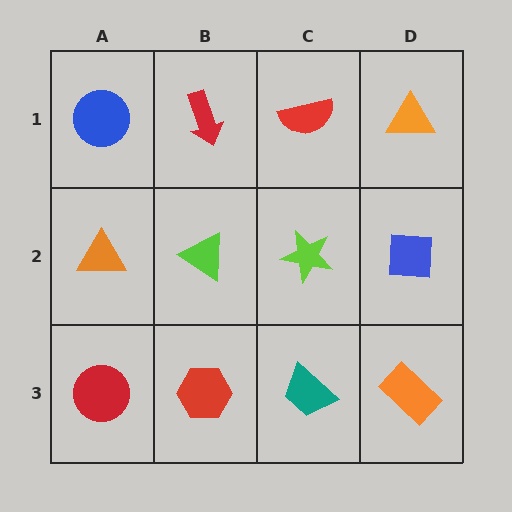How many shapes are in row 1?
4 shapes.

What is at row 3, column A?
A red circle.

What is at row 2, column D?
A blue square.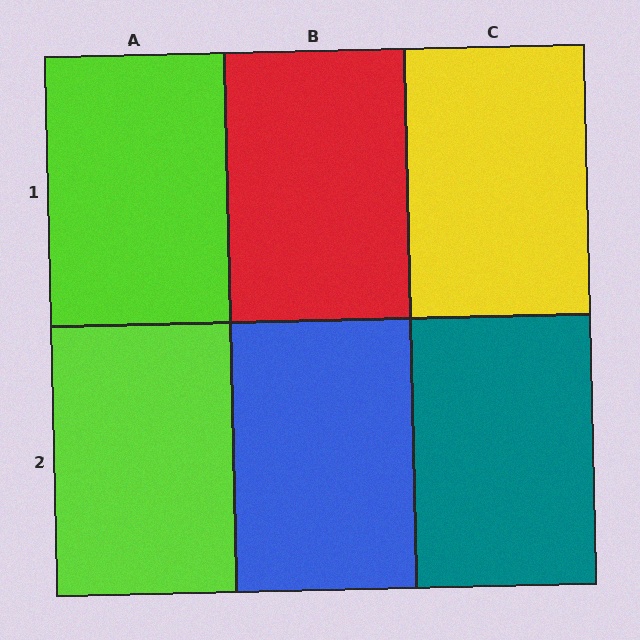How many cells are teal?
1 cell is teal.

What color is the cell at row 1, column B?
Red.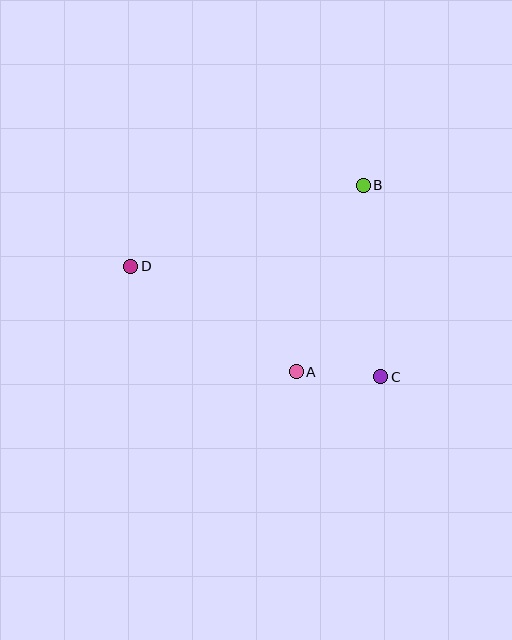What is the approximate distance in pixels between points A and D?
The distance between A and D is approximately 197 pixels.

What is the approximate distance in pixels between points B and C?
The distance between B and C is approximately 192 pixels.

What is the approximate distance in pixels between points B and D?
The distance between B and D is approximately 247 pixels.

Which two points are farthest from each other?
Points C and D are farthest from each other.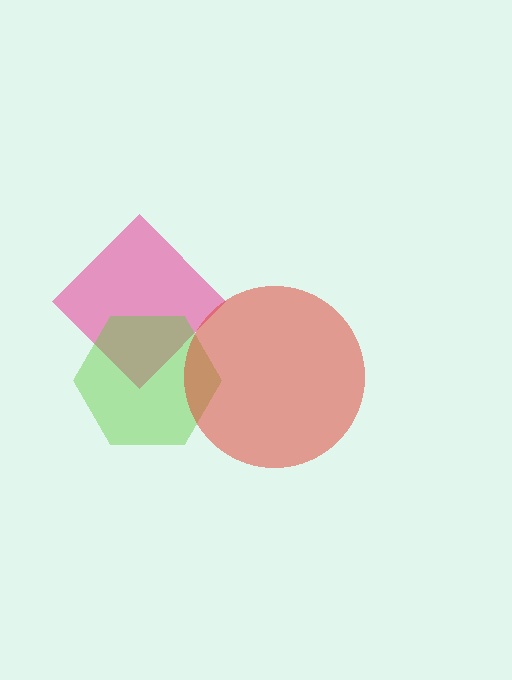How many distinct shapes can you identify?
There are 3 distinct shapes: a pink diamond, a lime hexagon, a red circle.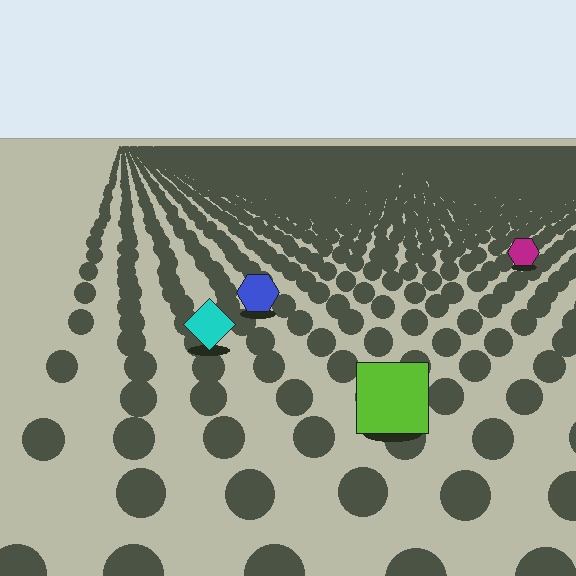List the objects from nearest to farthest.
From nearest to farthest: the lime square, the cyan diamond, the blue hexagon, the magenta hexagon.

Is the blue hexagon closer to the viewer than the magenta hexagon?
Yes. The blue hexagon is closer — you can tell from the texture gradient: the ground texture is coarser near it.